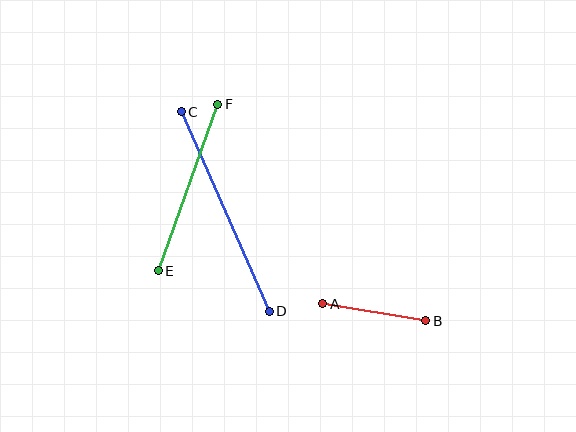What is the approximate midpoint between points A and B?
The midpoint is at approximately (374, 312) pixels.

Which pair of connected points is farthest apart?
Points C and D are farthest apart.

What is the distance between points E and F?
The distance is approximately 177 pixels.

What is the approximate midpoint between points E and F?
The midpoint is at approximately (188, 188) pixels.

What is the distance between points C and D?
The distance is approximately 218 pixels.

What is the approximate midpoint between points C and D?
The midpoint is at approximately (225, 211) pixels.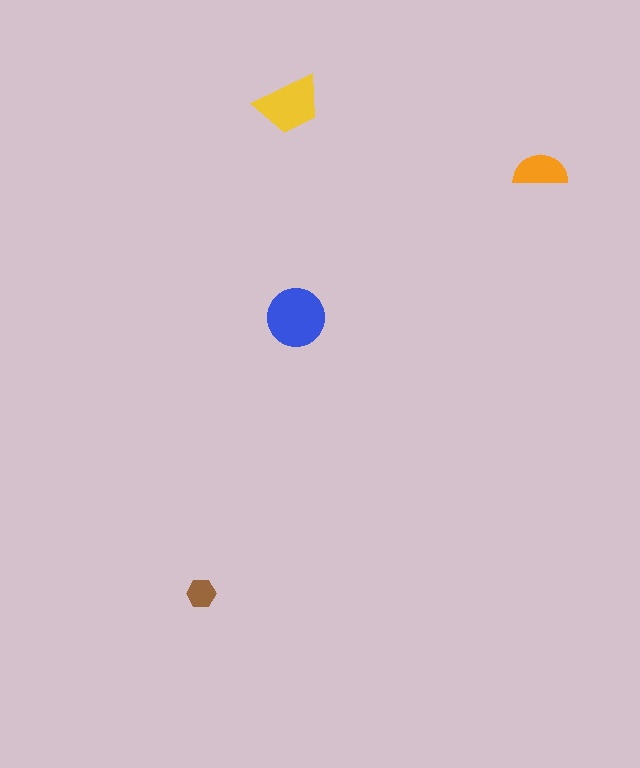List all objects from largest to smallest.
The blue circle, the yellow trapezoid, the orange semicircle, the brown hexagon.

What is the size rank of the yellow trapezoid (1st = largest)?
2nd.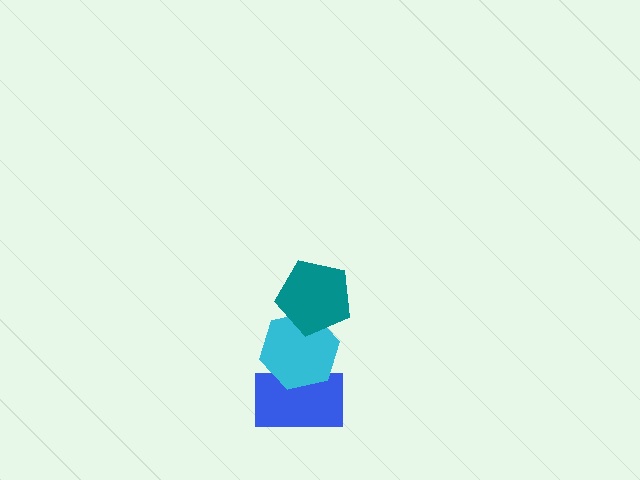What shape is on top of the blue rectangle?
The cyan hexagon is on top of the blue rectangle.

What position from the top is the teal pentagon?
The teal pentagon is 1st from the top.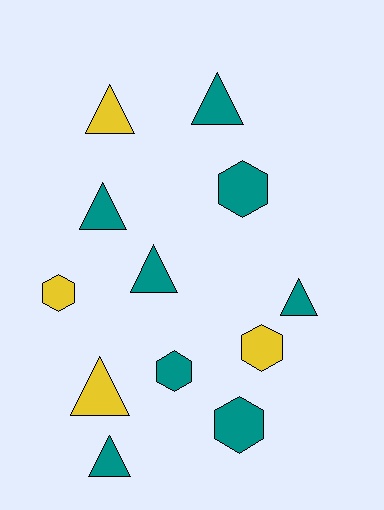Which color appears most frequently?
Teal, with 8 objects.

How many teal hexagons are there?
There are 3 teal hexagons.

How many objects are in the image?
There are 12 objects.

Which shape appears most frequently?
Triangle, with 7 objects.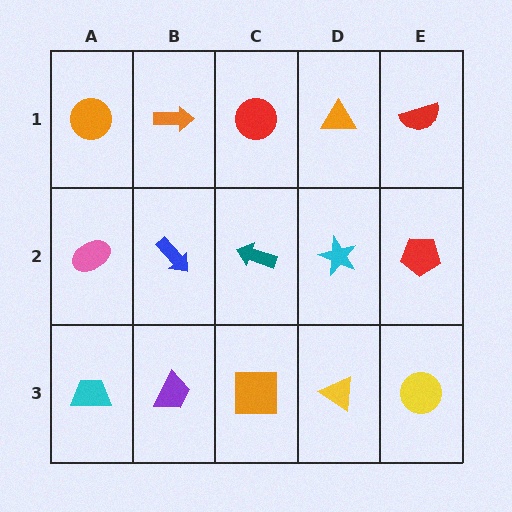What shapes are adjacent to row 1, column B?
A blue arrow (row 2, column B), an orange circle (row 1, column A), a red circle (row 1, column C).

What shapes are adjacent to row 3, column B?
A blue arrow (row 2, column B), a cyan trapezoid (row 3, column A), an orange square (row 3, column C).